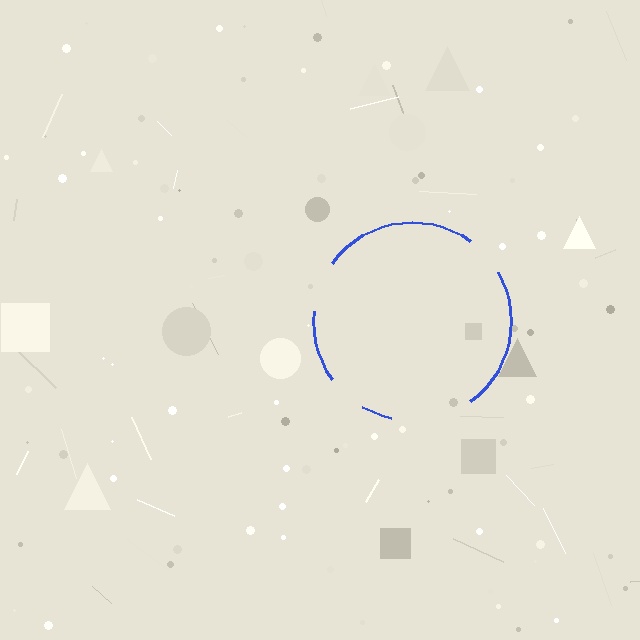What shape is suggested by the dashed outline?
The dashed outline suggests a circle.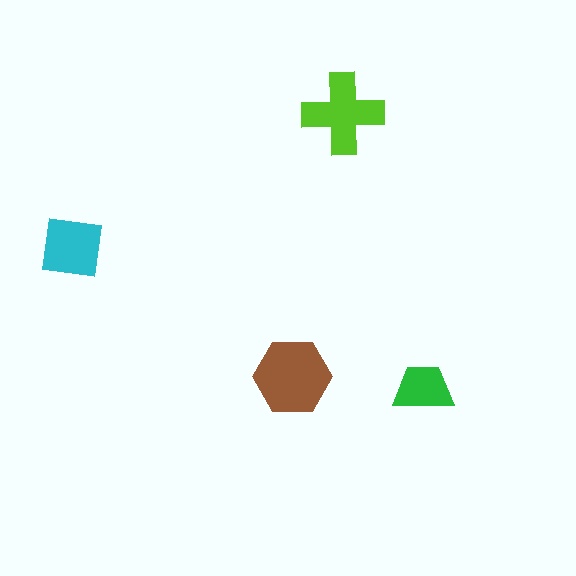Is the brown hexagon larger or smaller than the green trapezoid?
Larger.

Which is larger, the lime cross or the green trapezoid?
The lime cross.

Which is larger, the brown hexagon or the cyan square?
The brown hexagon.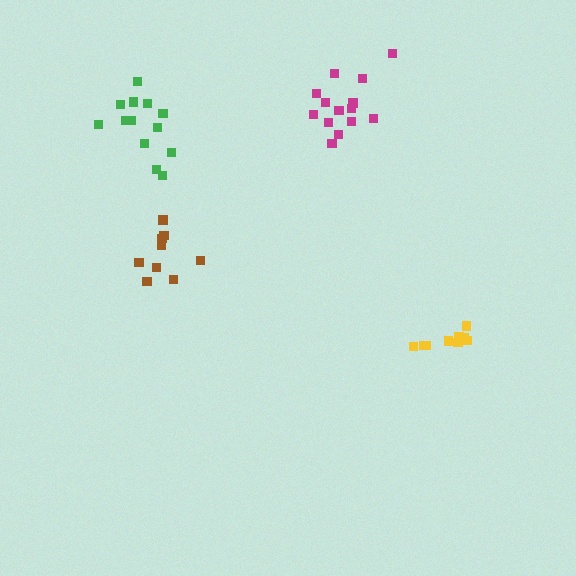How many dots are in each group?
Group 1: 14 dots, Group 2: 9 dots, Group 3: 13 dots, Group 4: 9 dots (45 total).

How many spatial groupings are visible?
There are 4 spatial groupings.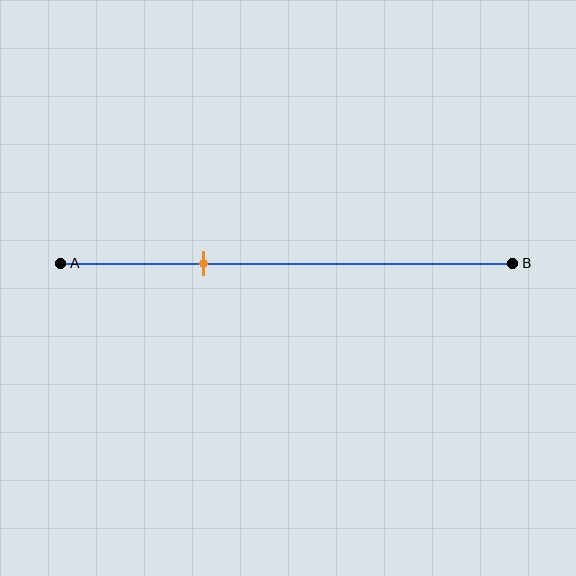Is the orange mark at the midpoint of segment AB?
No, the mark is at about 30% from A, not at the 50% midpoint.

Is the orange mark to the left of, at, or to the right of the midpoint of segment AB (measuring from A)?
The orange mark is to the left of the midpoint of segment AB.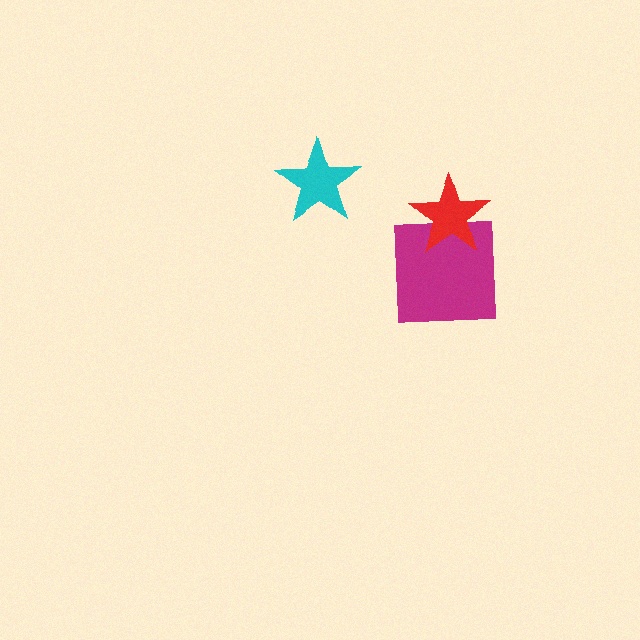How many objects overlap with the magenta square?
1 object overlaps with the magenta square.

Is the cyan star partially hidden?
No, no other shape covers it.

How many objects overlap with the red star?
1 object overlaps with the red star.